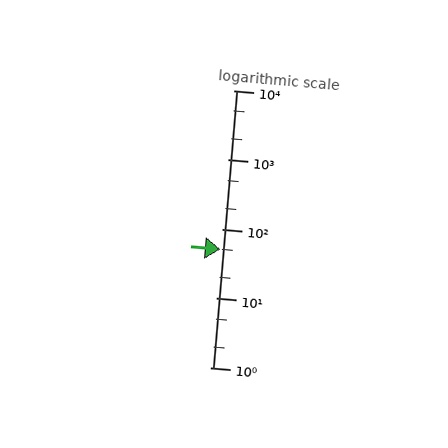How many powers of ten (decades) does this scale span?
The scale spans 4 decades, from 1 to 10000.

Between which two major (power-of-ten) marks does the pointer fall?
The pointer is between 10 and 100.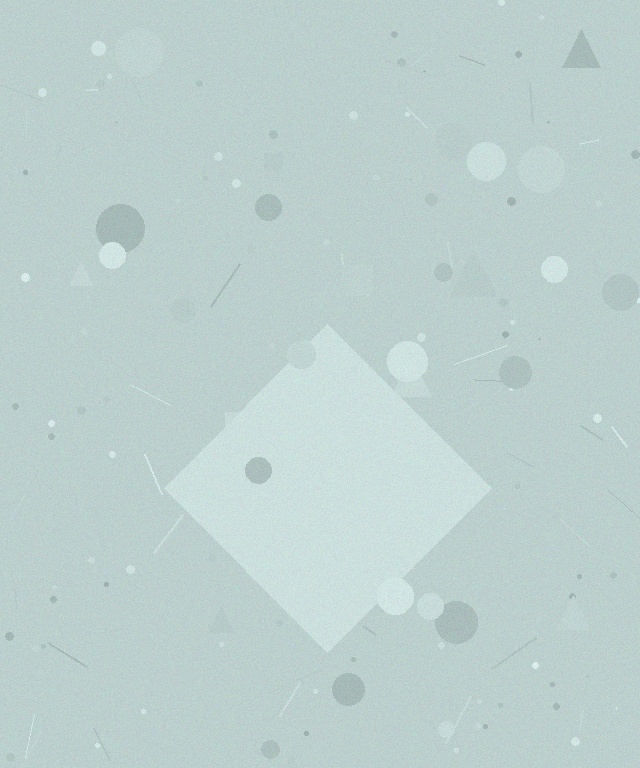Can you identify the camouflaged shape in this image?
The camouflaged shape is a diamond.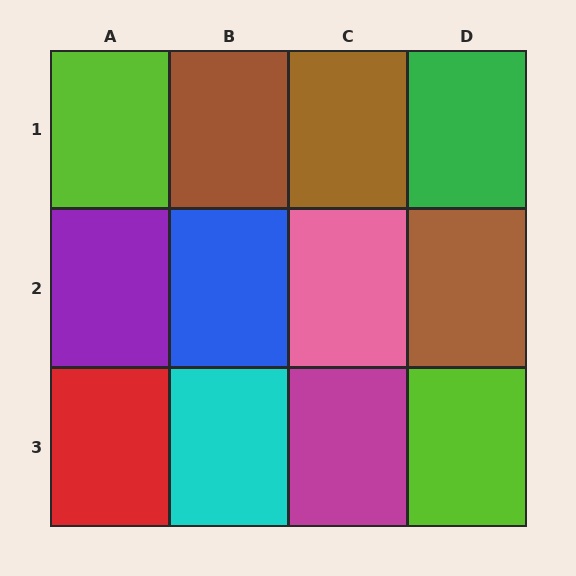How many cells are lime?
2 cells are lime.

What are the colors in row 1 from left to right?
Lime, brown, brown, green.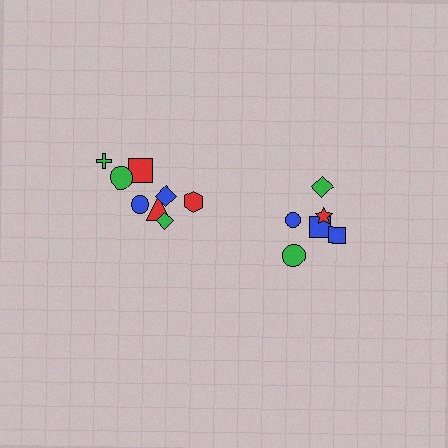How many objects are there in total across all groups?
There are 14 objects.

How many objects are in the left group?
There are 8 objects.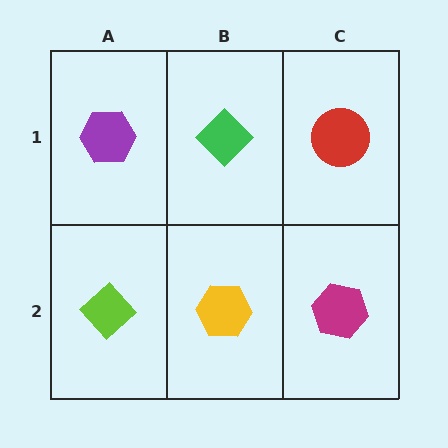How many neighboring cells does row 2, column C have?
2.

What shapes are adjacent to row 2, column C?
A red circle (row 1, column C), a yellow hexagon (row 2, column B).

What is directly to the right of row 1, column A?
A green diamond.